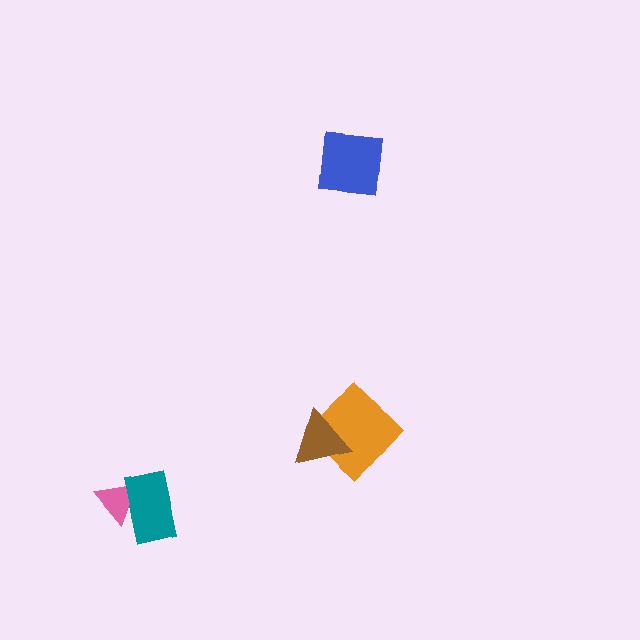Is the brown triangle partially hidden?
No, no other shape covers it.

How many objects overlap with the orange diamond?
1 object overlaps with the orange diamond.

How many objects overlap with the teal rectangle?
1 object overlaps with the teal rectangle.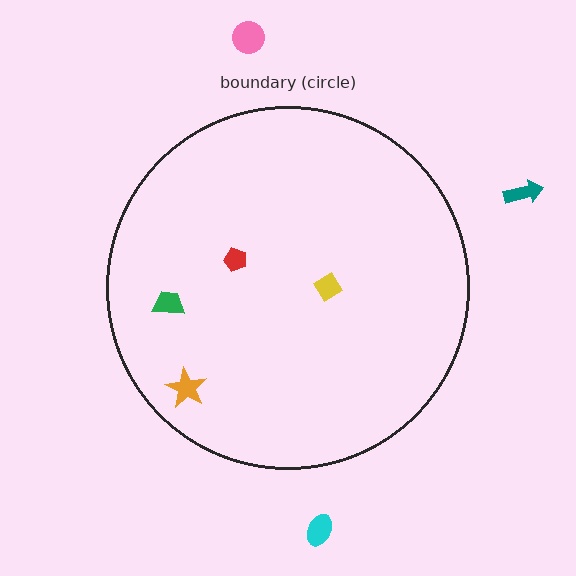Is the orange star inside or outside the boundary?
Inside.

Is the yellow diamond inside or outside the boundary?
Inside.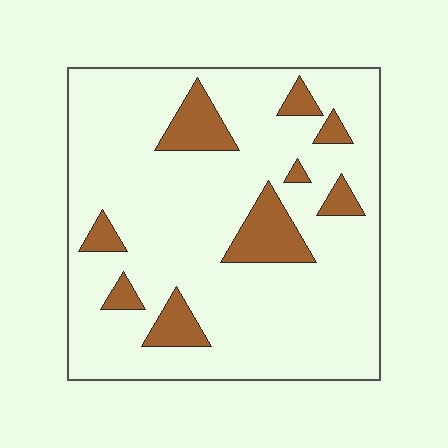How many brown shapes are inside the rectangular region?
9.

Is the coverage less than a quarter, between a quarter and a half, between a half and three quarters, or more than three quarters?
Less than a quarter.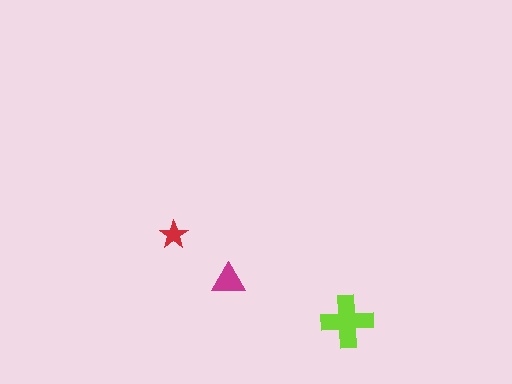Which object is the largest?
The lime cross.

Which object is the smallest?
The red star.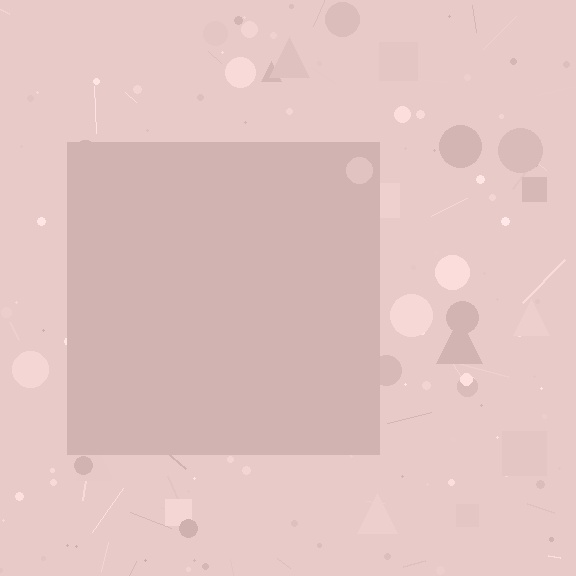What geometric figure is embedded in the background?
A square is embedded in the background.